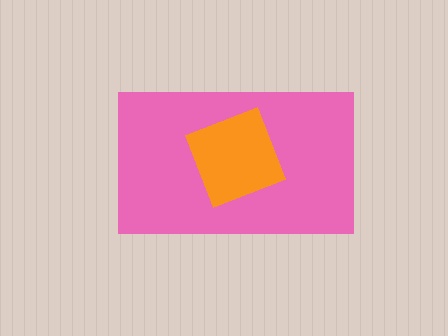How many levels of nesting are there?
2.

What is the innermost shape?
The orange diamond.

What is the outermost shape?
The pink rectangle.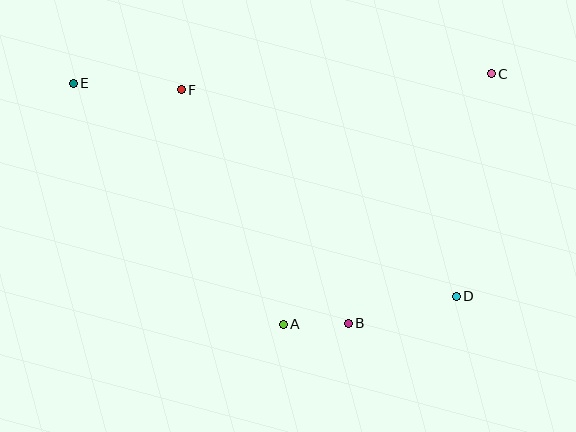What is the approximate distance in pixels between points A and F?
The distance between A and F is approximately 256 pixels.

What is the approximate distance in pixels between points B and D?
The distance between B and D is approximately 111 pixels.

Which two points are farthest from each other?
Points D and E are farthest from each other.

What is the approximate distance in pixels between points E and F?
The distance between E and F is approximately 108 pixels.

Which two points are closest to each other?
Points A and B are closest to each other.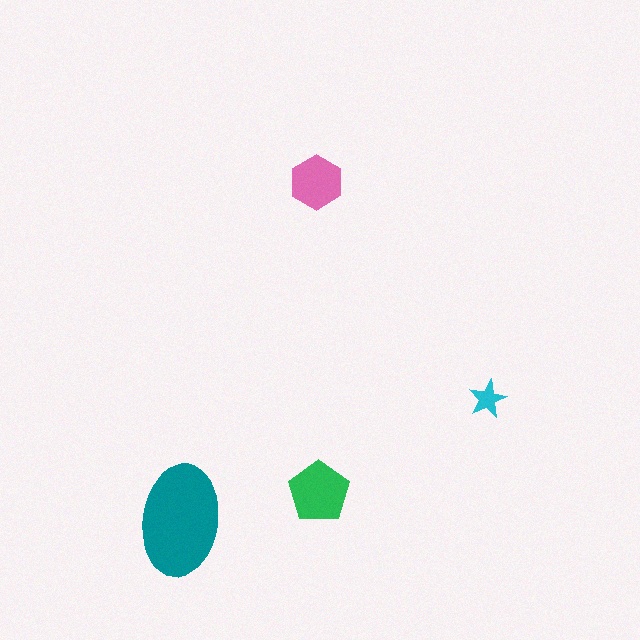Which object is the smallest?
The cyan star.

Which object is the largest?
The teal ellipse.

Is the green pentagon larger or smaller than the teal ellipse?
Smaller.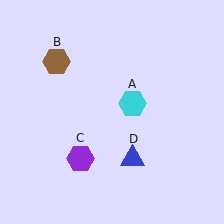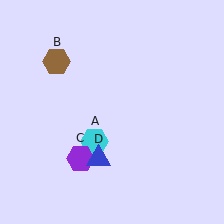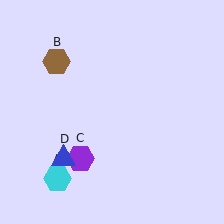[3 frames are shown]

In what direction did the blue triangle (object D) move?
The blue triangle (object D) moved left.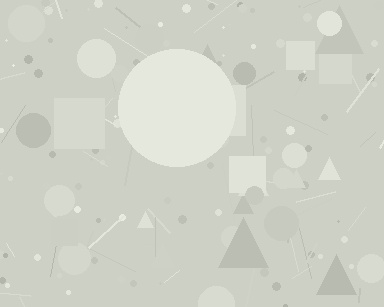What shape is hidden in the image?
A circle is hidden in the image.